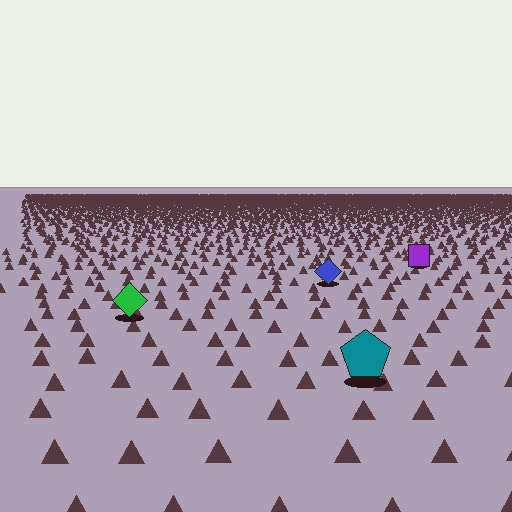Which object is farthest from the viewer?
The purple square is farthest from the viewer. It appears smaller and the ground texture around it is denser.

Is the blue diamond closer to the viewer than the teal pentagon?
No. The teal pentagon is closer — you can tell from the texture gradient: the ground texture is coarser near it.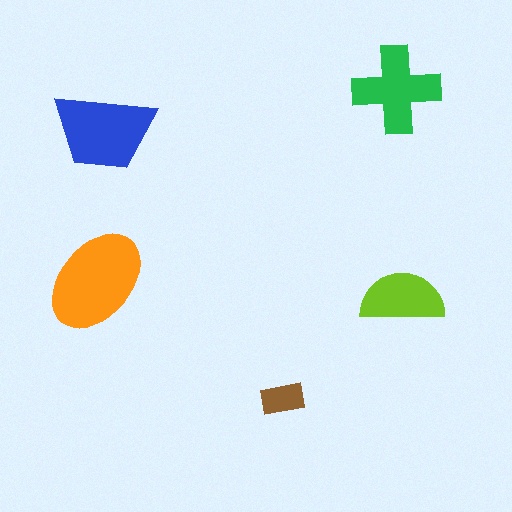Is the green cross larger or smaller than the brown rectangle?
Larger.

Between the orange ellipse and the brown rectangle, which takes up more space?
The orange ellipse.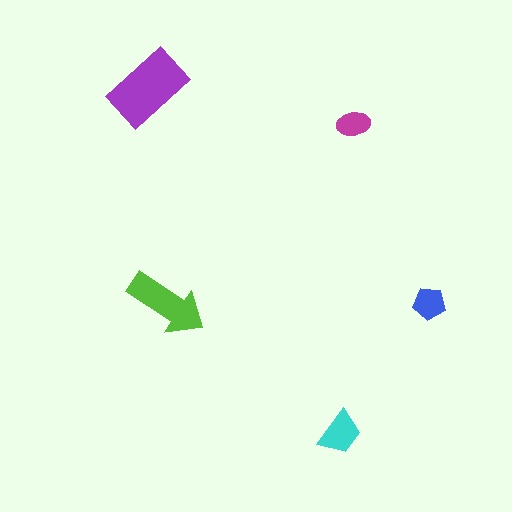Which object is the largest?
The purple rectangle.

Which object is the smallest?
The magenta ellipse.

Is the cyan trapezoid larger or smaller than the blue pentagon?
Larger.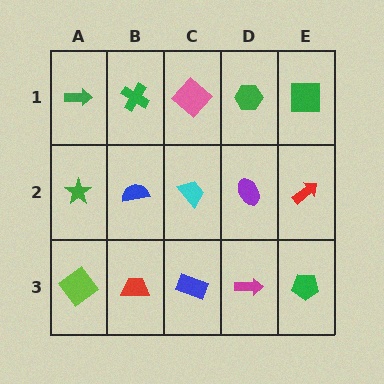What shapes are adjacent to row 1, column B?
A blue semicircle (row 2, column B), a green arrow (row 1, column A), a pink diamond (row 1, column C).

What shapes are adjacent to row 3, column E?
A red arrow (row 2, column E), a magenta arrow (row 3, column D).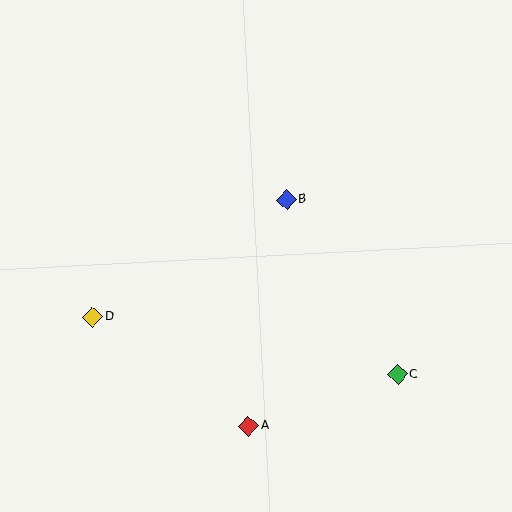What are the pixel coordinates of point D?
Point D is at (92, 317).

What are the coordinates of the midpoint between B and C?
The midpoint between B and C is at (342, 287).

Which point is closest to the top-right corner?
Point B is closest to the top-right corner.